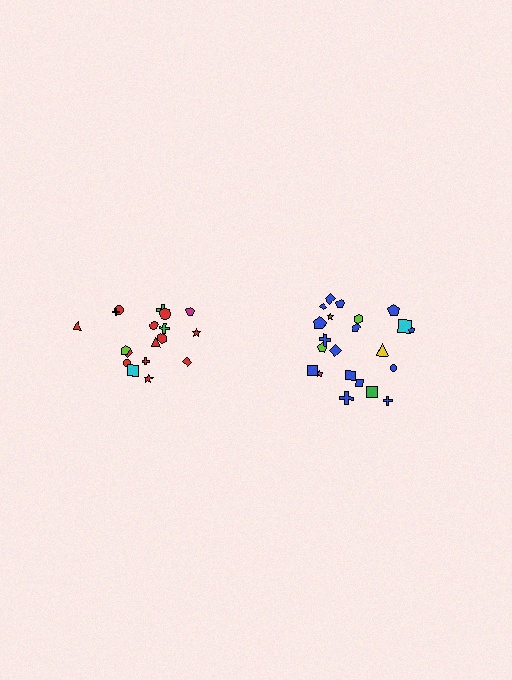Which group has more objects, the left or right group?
The right group.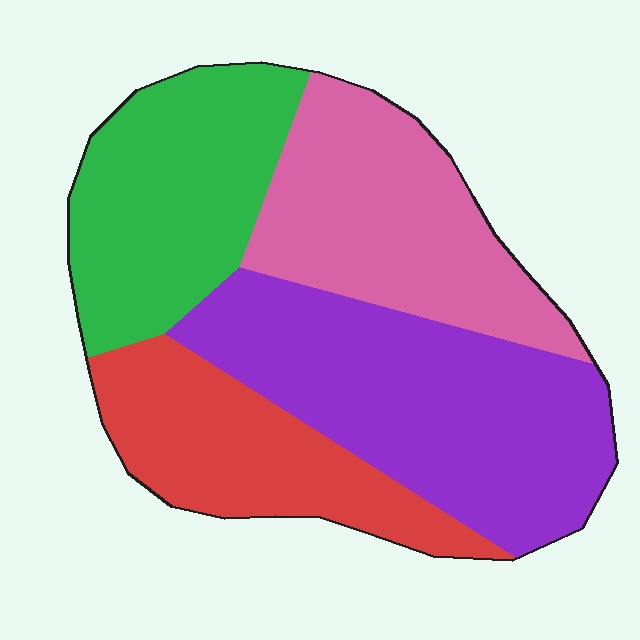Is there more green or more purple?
Purple.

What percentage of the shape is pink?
Pink covers roughly 25% of the shape.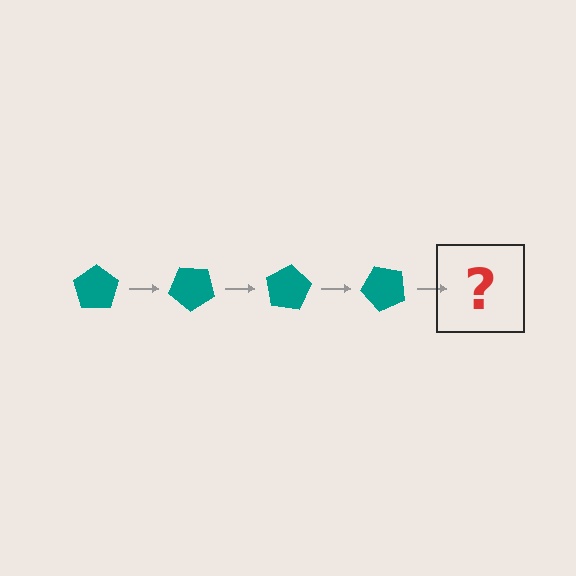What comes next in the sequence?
The next element should be a teal pentagon rotated 160 degrees.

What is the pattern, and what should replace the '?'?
The pattern is that the pentagon rotates 40 degrees each step. The '?' should be a teal pentagon rotated 160 degrees.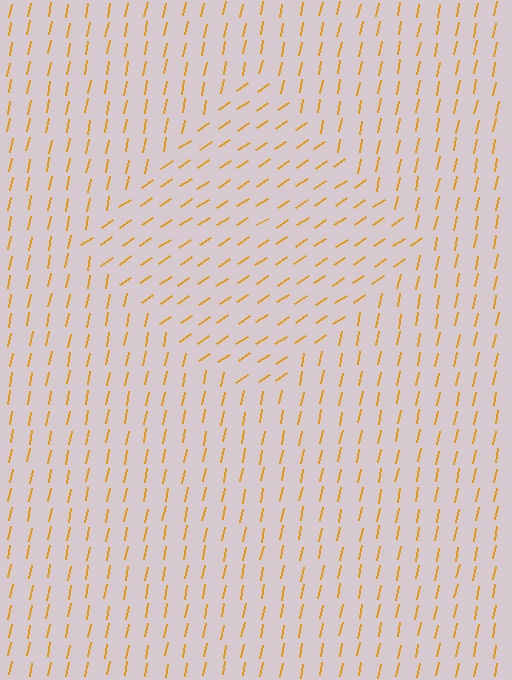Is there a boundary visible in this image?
Yes, there is a texture boundary formed by a change in line orientation.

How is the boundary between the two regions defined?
The boundary is defined purely by a change in line orientation (approximately 45 degrees difference). All lines are the same color and thickness.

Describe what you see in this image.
The image is filled with small orange line segments. A diamond region in the image has lines oriented differently from the surrounding lines, creating a visible texture boundary.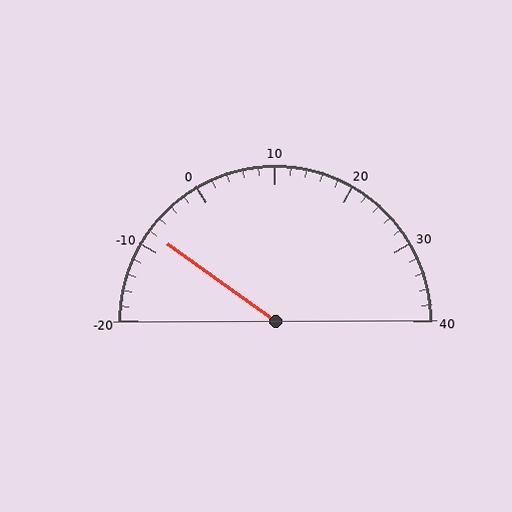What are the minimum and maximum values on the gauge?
The gauge ranges from -20 to 40.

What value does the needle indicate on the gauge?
The needle indicates approximately -8.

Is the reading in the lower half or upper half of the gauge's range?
The reading is in the lower half of the range (-20 to 40).